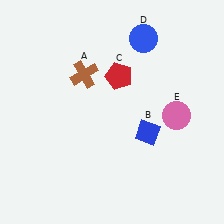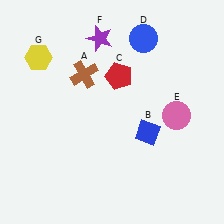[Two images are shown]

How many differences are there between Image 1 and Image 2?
There are 2 differences between the two images.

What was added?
A purple star (F), a yellow hexagon (G) were added in Image 2.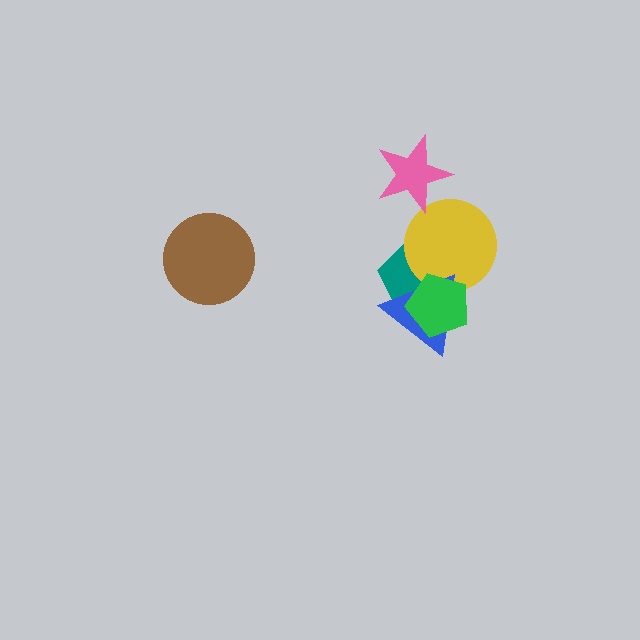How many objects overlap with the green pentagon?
3 objects overlap with the green pentagon.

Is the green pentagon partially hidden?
No, no other shape covers it.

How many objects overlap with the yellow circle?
3 objects overlap with the yellow circle.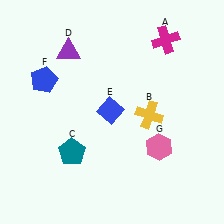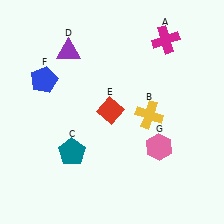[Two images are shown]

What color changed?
The diamond (E) changed from blue in Image 1 to red in Image 2.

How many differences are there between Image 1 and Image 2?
There is 1 difference between the two images.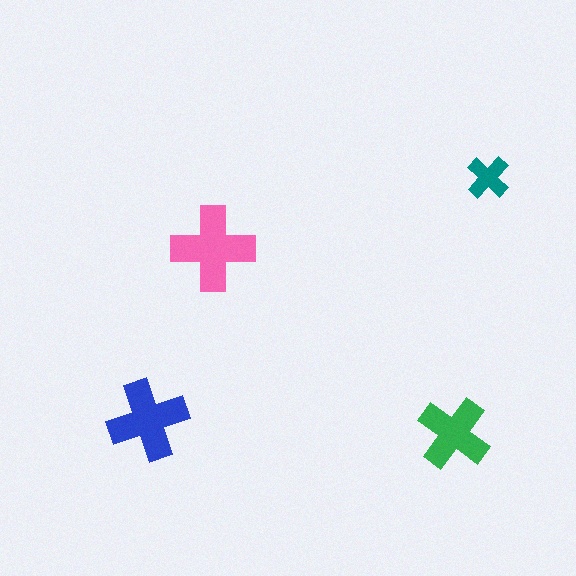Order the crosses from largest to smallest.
the pink one, the blue one, the green one, the teal one.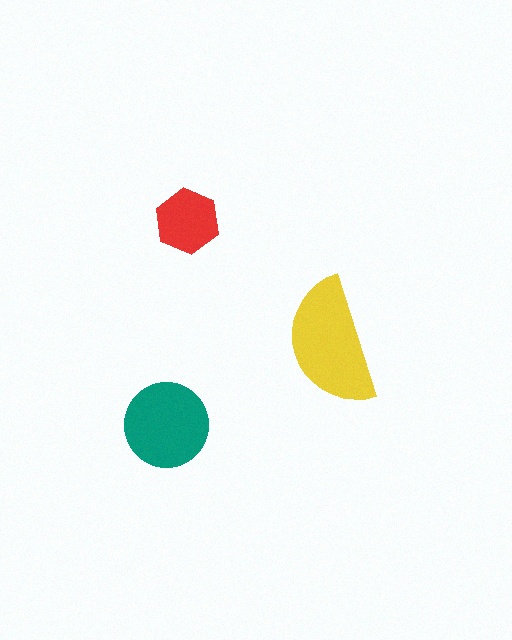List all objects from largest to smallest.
The yellow semicircle, the teal circle, the red hexagon.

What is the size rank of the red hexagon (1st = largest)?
3rd.